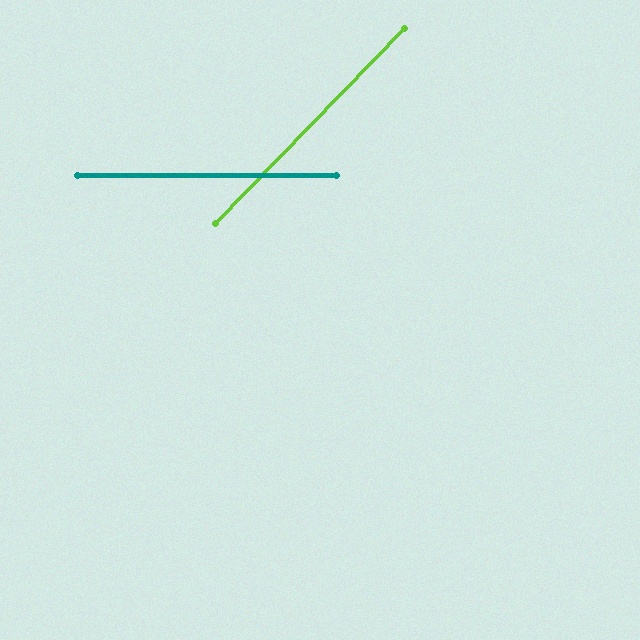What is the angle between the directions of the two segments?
Approximately 46 degrees.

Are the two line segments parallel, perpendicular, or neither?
Neither parallel nor perpendicular — they differ by about 46°.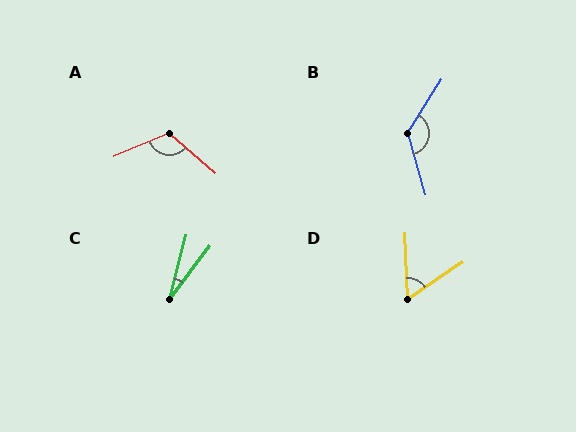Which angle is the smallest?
C, at approximately 23 degrees.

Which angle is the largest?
B, at approximately 132 degrees.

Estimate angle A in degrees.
Approximately 116 degrees.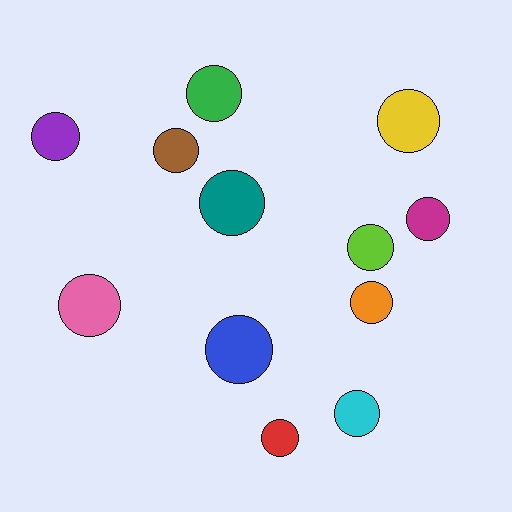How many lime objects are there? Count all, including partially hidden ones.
There is 1 lime object.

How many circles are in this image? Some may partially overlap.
There are 12 circles.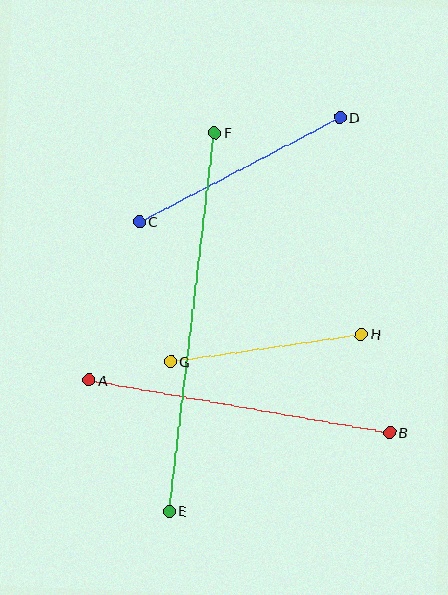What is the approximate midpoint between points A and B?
The midpoint is at approximately (239, 406) pixels.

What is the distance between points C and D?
The distance is approximately 226 pixels.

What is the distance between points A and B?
The distance is approximately 305 pixels.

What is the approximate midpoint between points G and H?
The midpoint is at approximately (266, 348) pixels.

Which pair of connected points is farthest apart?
Points E and F are farthest apart.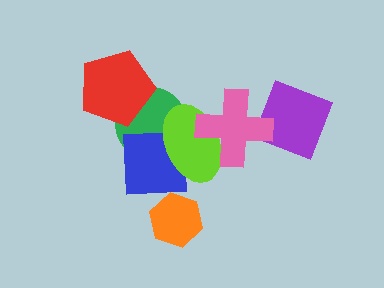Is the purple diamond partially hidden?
Yes, it is partially covered by another shape.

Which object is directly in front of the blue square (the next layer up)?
The orange hexagon is directly in front of the blue square.